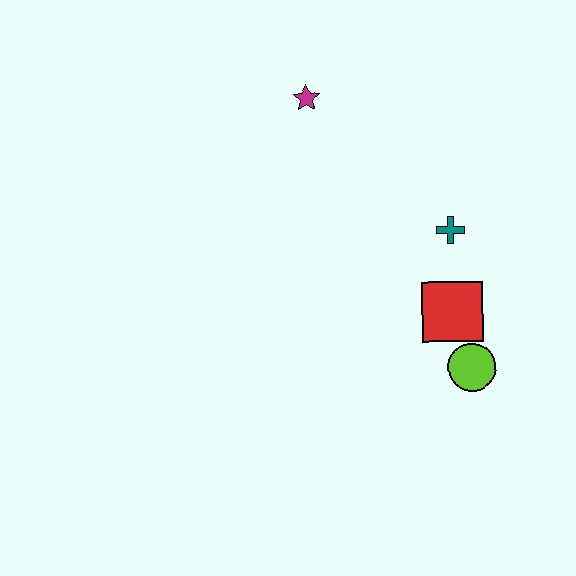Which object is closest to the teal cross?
The red square is closest to the teal cross.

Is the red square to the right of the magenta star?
Yes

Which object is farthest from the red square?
The magenta star is farthest from the red square.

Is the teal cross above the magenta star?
No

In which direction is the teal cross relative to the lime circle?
The teal cross is above the lime circle.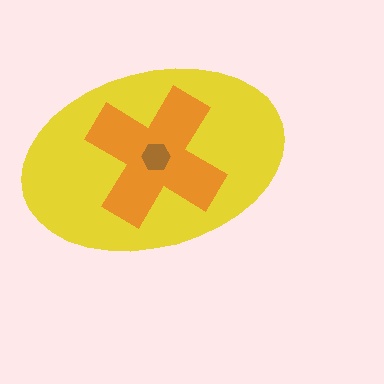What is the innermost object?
The brown hexagon.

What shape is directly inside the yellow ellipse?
The orange cross.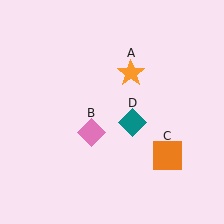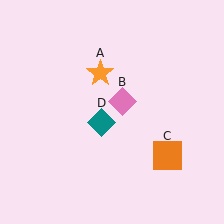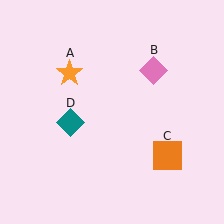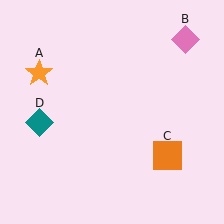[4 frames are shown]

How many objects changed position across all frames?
3 objects changed position: orange star (object A), pink diamond (object B), teal diamond (object D).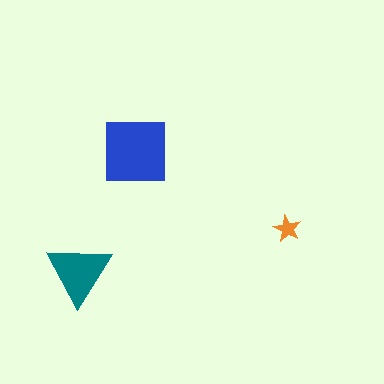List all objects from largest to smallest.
The blue square, the teal triangle, the orange star.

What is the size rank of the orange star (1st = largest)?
3rd.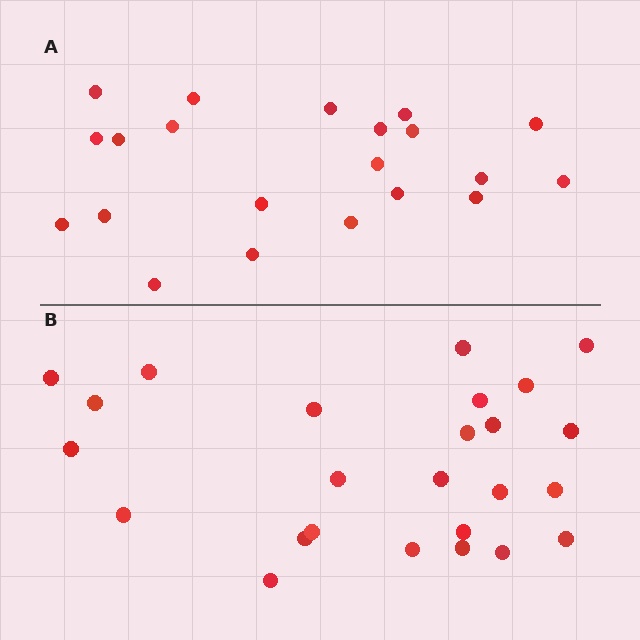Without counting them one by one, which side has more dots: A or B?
Region B (the bottom region) has more dots.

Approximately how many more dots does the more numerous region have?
Region B has about 4 more dots than region A.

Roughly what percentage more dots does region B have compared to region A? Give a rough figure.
About 20% more.